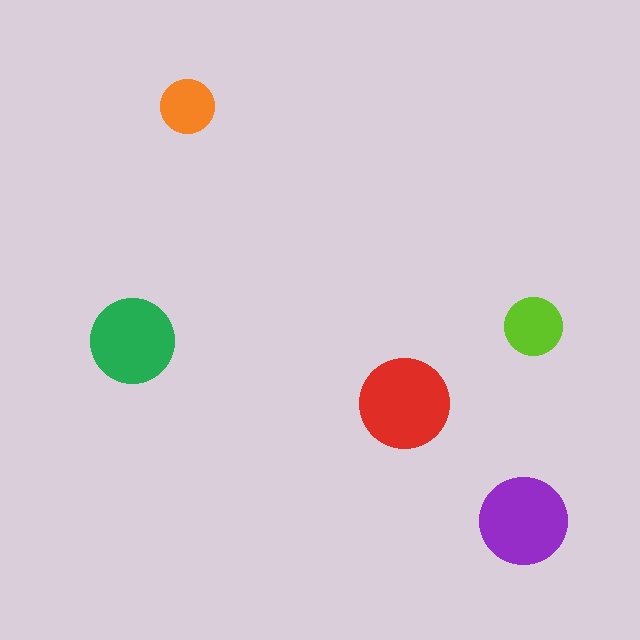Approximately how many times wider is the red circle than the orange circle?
About 1.5 times wider.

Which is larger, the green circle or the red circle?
The red one.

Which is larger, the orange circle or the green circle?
The green one.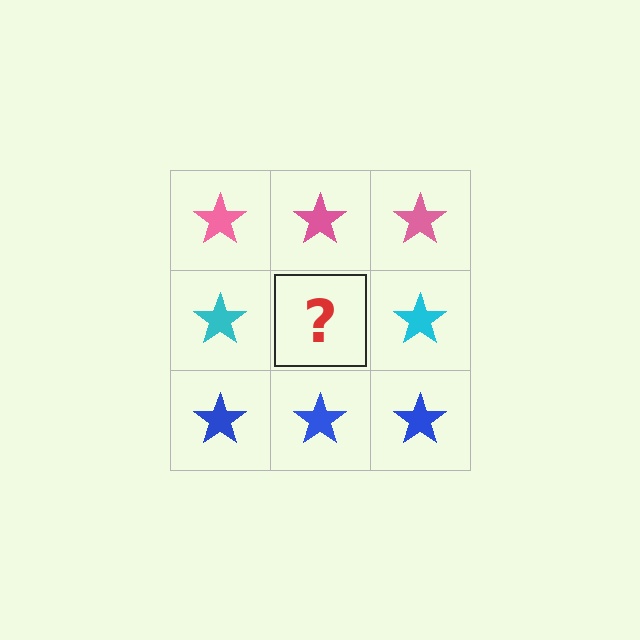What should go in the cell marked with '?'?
The missing cell should contain a cyan star.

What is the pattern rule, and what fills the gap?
The rule is that each row has a consistent color. The gap should be filled with a cyan star.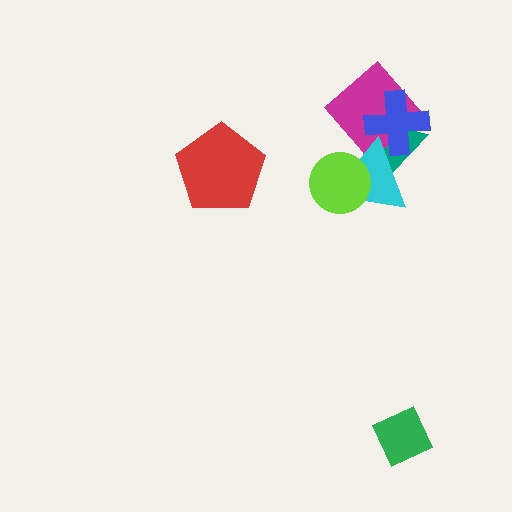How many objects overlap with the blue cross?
3 objects overlap with the blue cross.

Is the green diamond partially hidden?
No, no other shape covers it.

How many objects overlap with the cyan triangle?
4 objects overlap with the cyan triangle.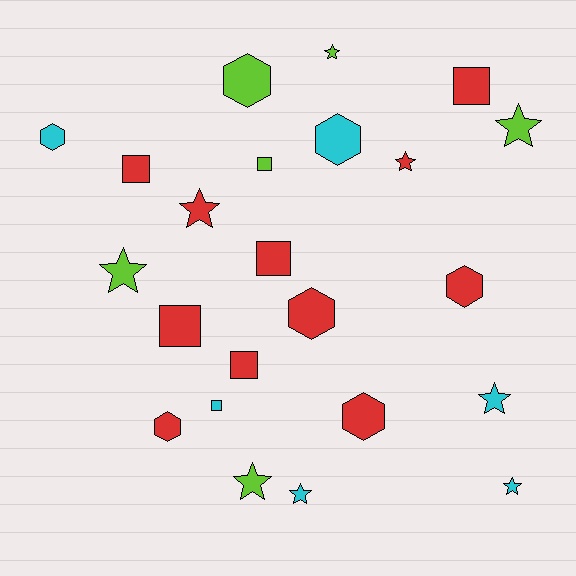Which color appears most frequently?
Red, with 11 objects.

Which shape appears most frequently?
Star, with 9 objects.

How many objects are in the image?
There are 23 objects.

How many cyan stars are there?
There are 3 cyan stars.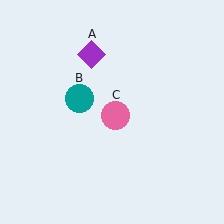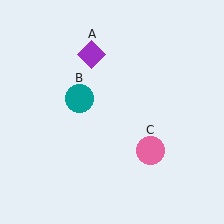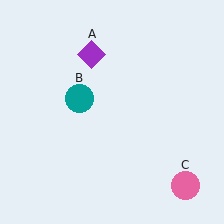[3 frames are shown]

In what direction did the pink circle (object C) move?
The pink circle (object C) moved down and to the right.